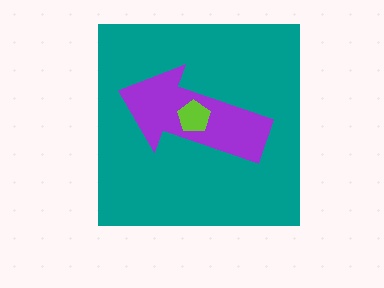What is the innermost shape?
The lime pentagon.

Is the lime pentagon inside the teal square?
Yes.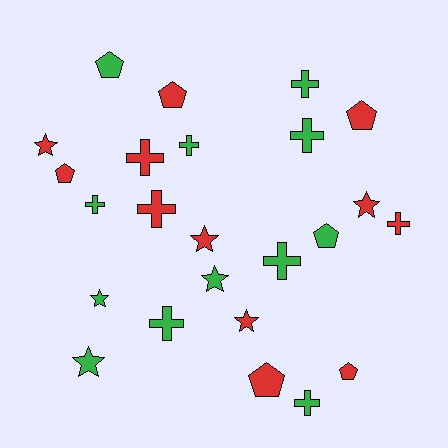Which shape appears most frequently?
Cross, with 10 objects.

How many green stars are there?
There are 3 green stars.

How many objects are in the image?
There are 24 objects.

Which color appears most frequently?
Green, with 12 objects.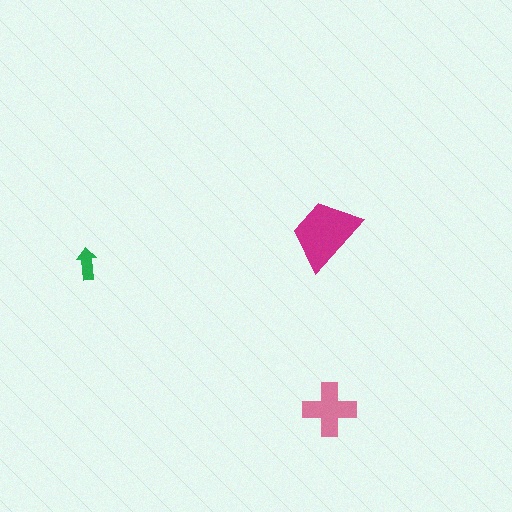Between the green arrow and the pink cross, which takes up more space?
The pink cross.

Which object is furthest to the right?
The pink cross is rightmost.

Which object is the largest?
The magenta trapezoid.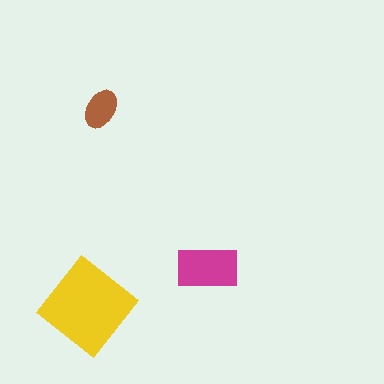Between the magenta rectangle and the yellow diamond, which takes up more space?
The yellow diamond.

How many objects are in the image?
There are 3 objects in the image.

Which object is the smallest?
The brown ellipse.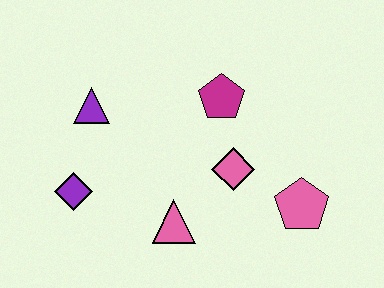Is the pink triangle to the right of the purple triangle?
Yes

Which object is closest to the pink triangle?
The pink diamond is closest to the pink triangle.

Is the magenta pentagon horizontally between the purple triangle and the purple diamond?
No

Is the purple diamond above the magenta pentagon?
No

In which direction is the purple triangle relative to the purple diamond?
The purple triangle is above the purple diamond.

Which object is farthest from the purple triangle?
The pink pentagon is farthest from the purple triangle.